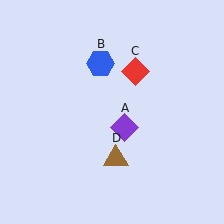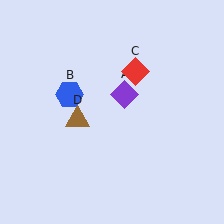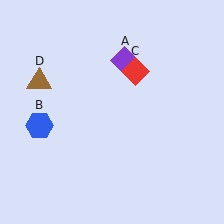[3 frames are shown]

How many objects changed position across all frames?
3 objects changed position: purple diamond (object A), blue hexagon (object B), brown triangle (object D).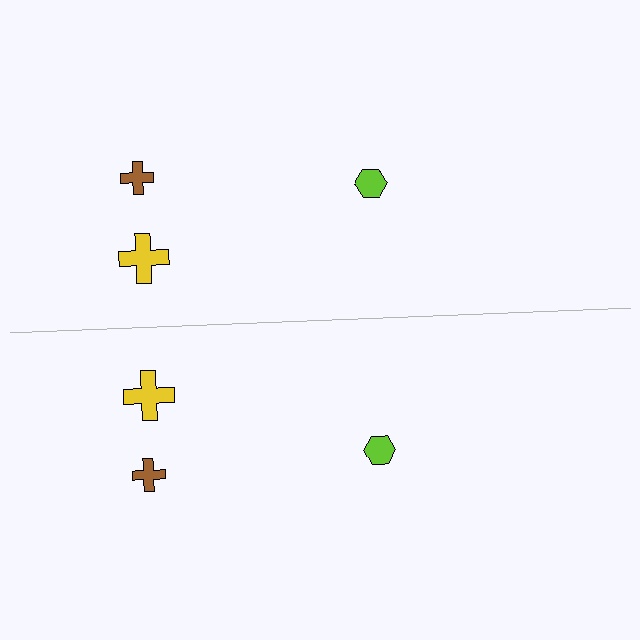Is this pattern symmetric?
Yes, this pattern has bilateral (reflection) symmetry.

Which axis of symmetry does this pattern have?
The pattern has a horizontal axis of symmetry running through the center of the image.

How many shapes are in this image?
There are 6 shapes in this image.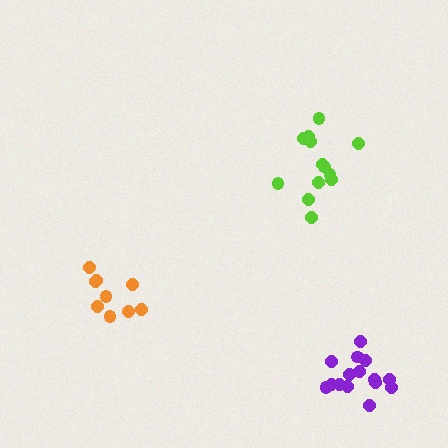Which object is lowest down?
The purple cluster is bottommost.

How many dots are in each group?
Group 1: 9 dots, Group 2: 15 dots, Group 3: 13 dots (37 total).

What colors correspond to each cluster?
The clusters are colored: orange, purple, lime.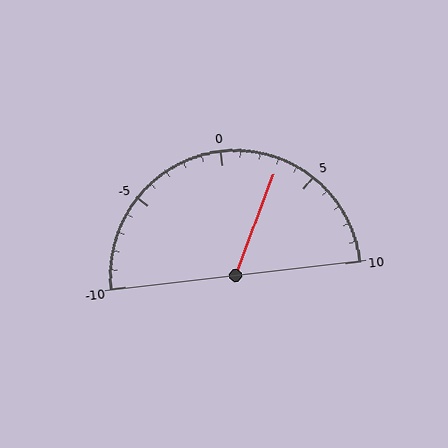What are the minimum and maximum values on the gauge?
The gauge ranges from -10 to 10.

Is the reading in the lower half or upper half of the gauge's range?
The reading is in the upper half of the range (-10 to 10).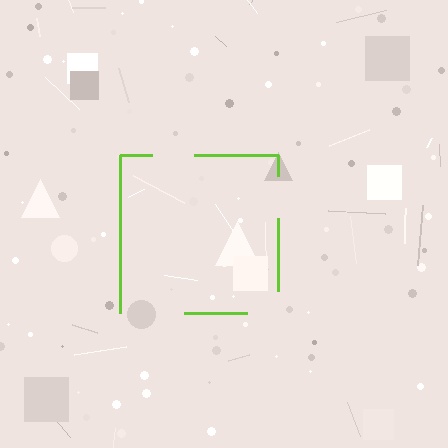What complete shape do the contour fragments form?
The contour fragments form a square.